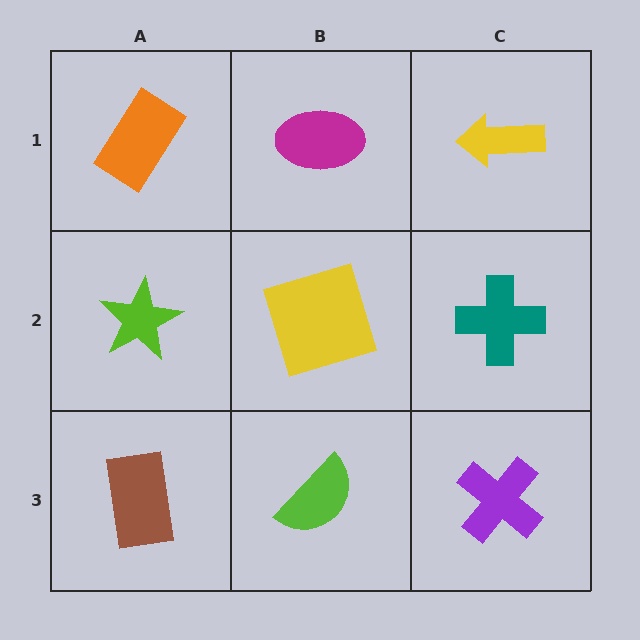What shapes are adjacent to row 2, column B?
A magenta ellipse (row 1, column B), a lime semicircle (row 3, column B), a lime star (row 2, column A), a teal cross (row 2, column C).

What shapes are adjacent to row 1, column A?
A lime star (row 2, column A), a magenta ellipse (row 1, column B).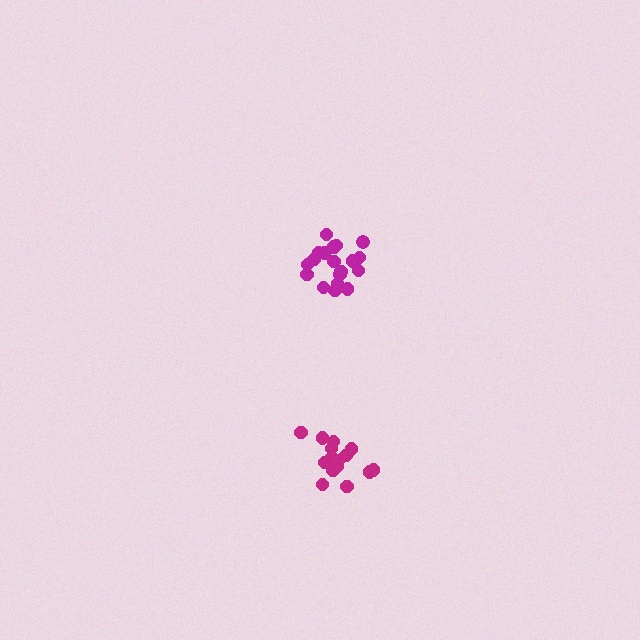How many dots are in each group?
Group 1: 20 dots, Group 2: 15 dots (35 total).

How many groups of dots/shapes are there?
There are 2 groups.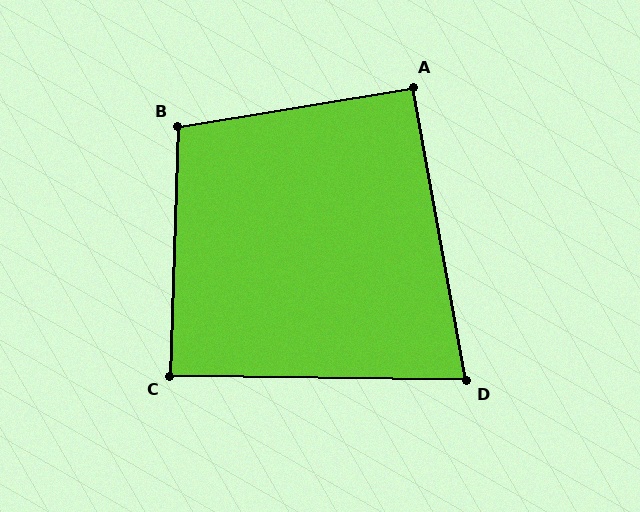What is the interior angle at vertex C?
Approximately 89 degrees (approximately right).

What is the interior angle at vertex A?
Approximately 91 degrees (approximately right).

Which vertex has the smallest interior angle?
D, at approximately 79 degrees.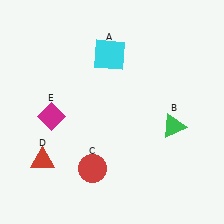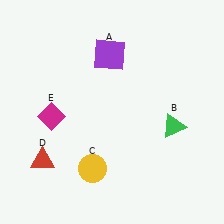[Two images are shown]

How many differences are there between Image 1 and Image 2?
There are 2 differences between the two images.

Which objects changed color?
A changed from cyan to purple. C changed from red to yellow.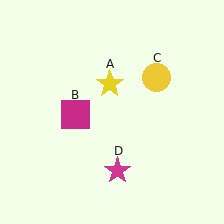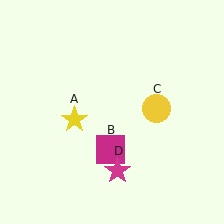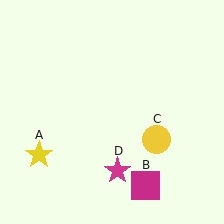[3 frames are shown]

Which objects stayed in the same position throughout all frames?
Magenta star (object D) remained stationary.